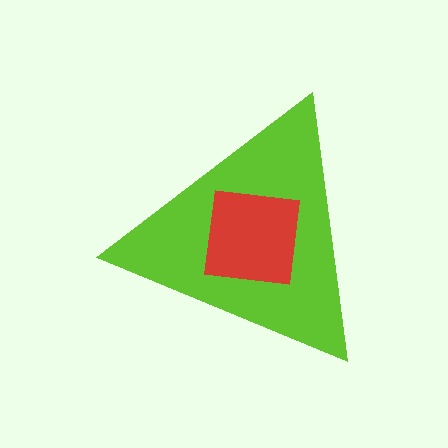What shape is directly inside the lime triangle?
The red square.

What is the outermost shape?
The lime triangle.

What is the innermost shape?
The red square.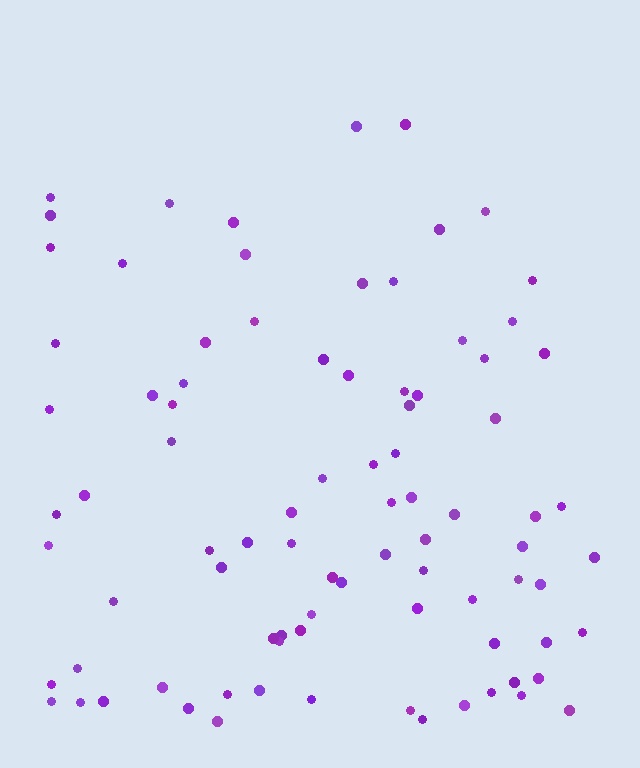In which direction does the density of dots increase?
From top to bottom, with the bottom side densest.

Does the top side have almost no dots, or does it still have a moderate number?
Still a moderate number, just noticeably fewer than the bottom.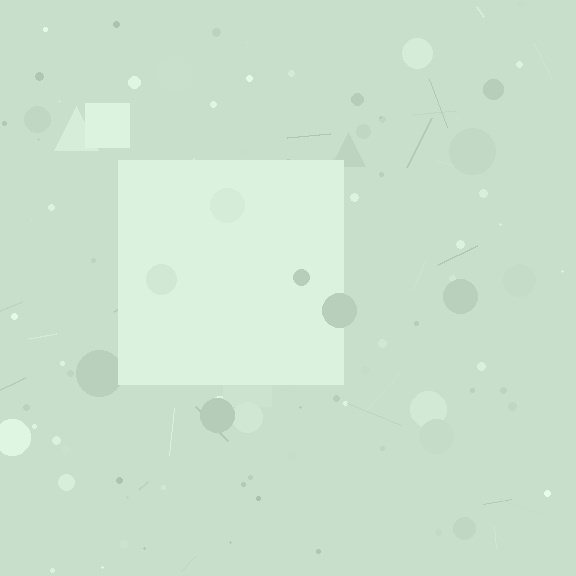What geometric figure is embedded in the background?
A square is embedded in the background.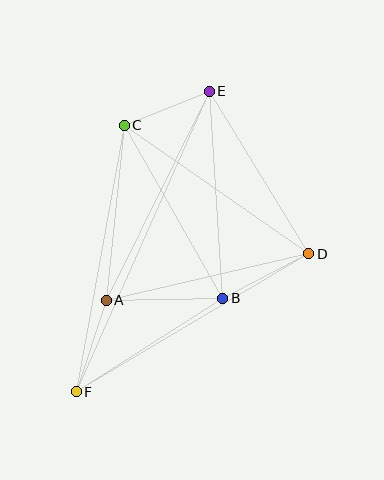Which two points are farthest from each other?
Points E and F are farthest from each other.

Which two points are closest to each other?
Points C and E are closest to each other.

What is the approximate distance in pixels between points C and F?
The distance between C and F is approximately 271 pixels.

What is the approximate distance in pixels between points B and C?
The distance between B and C is approximately 199 pixels.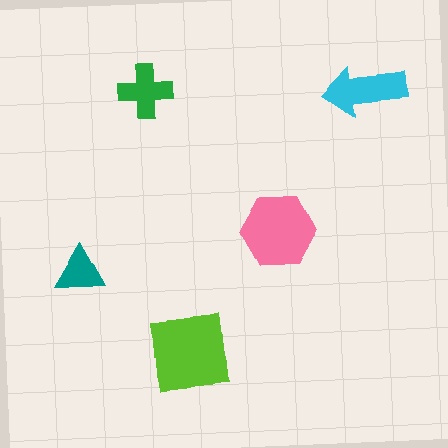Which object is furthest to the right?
The cyan arrow is rightmost.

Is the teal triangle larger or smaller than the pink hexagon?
Smaller.